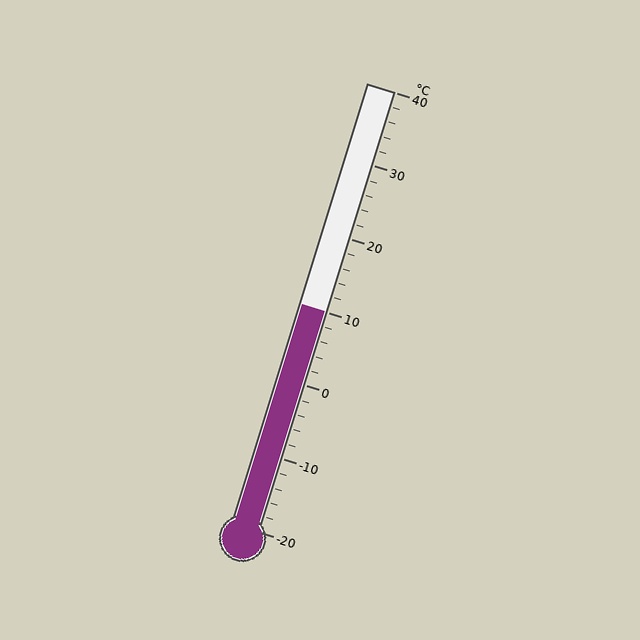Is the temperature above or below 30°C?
The temperature is below 30°C.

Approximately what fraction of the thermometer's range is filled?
The thermometer is filled to approximately 50% of its range.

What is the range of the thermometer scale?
The thermometer scale ranges from -20°C to 40°C.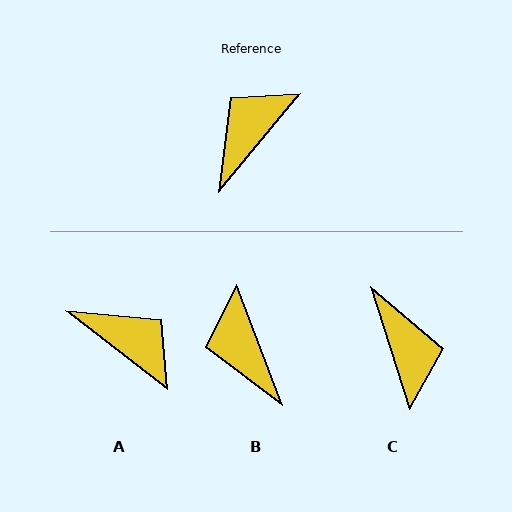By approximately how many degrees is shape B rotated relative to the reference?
Approximately 60 degrees counter-clockwise.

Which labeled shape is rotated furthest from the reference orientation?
C, about 123 degrees away.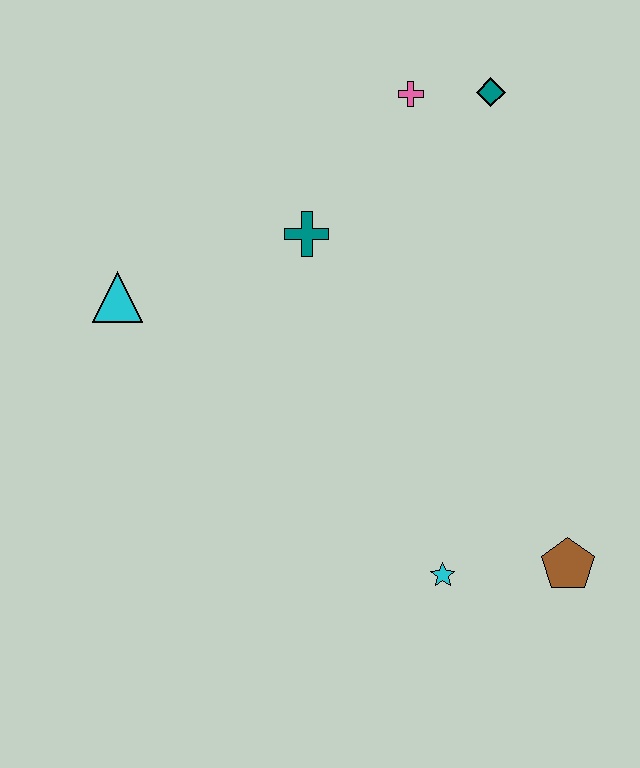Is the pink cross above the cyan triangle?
Yes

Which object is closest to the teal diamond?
The pink cross is closest to the teal diamond.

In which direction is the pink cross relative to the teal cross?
The pink cross is above the teal cross.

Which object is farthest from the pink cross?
The brown pentagon is farthest from the pink cross.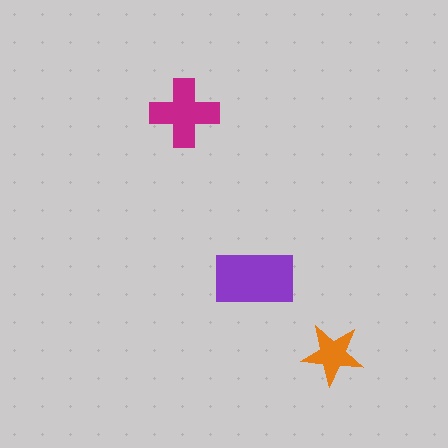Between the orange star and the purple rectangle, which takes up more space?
The purple rectangle.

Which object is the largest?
The purple rectangle.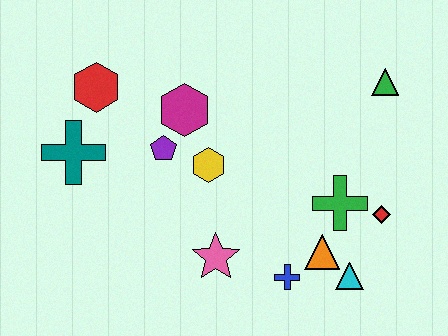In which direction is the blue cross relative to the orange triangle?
The blue cross is to the left of the orange triangle.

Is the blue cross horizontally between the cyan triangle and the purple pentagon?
Yes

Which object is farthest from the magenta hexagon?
The cyan triangle is farthest from the magenta hexagon.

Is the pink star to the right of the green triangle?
No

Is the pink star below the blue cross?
No